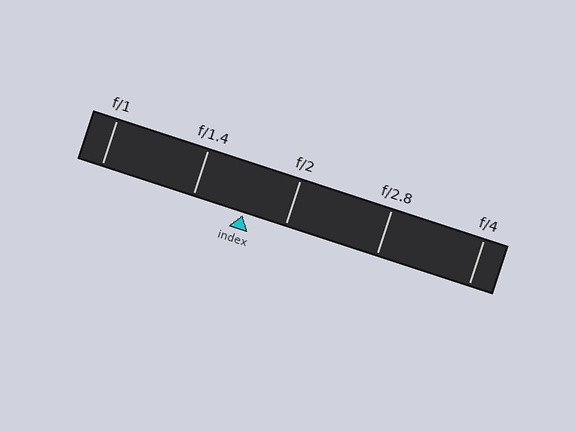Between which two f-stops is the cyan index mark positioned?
The index mark is between f/1.4 and f/2.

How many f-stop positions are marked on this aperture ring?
There are 5 f-stop positions marked.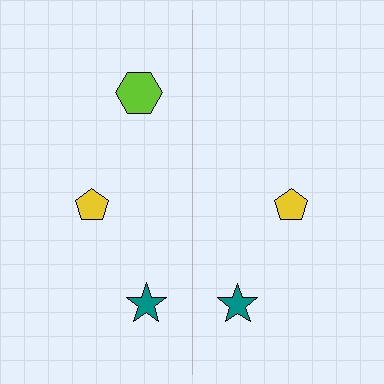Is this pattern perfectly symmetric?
No, the pattern is not perfectly symmetric. A lime hexagon is missing from the right side.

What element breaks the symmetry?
A lime hexagon is missing from the right side.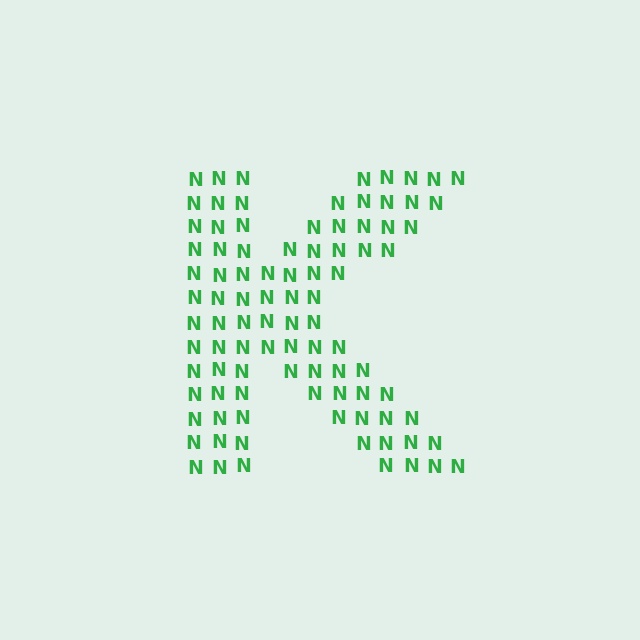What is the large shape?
The large shape is the letter K.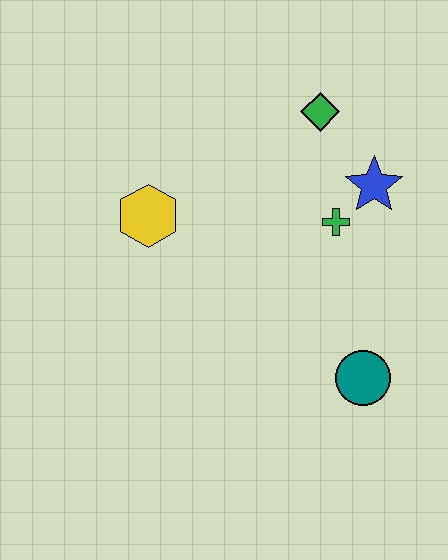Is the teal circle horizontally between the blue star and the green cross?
Yes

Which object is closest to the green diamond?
The blue star is closest to the green diamond.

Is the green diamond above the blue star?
Yes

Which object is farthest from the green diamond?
The teal circle is farthest from the green diamond.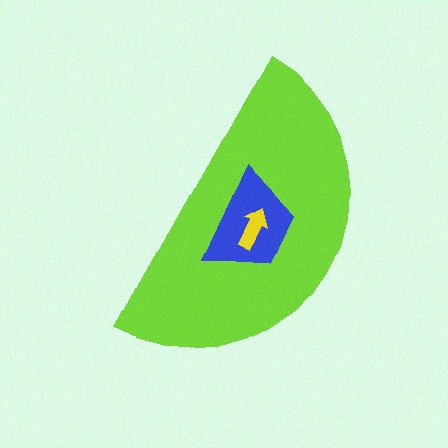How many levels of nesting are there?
3.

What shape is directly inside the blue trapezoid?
The yellow arrow.